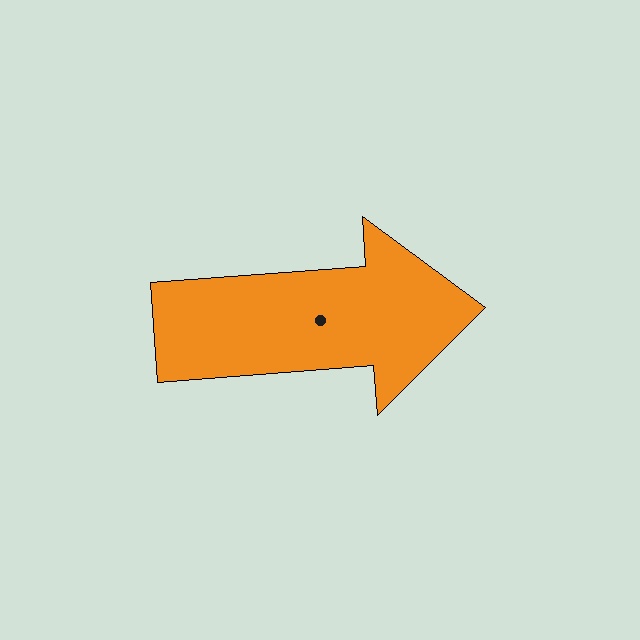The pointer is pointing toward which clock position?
Roughly 3 o'clock.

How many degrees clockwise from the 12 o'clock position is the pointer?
Approximately 86 degrees.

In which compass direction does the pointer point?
East.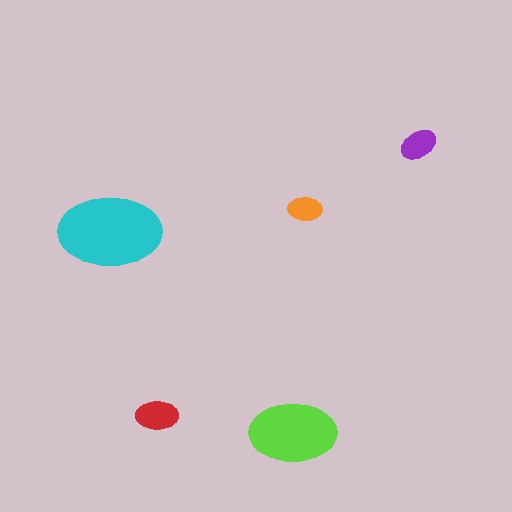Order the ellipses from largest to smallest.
the cyan one, the lime one, the red one, the purple one, the orange one.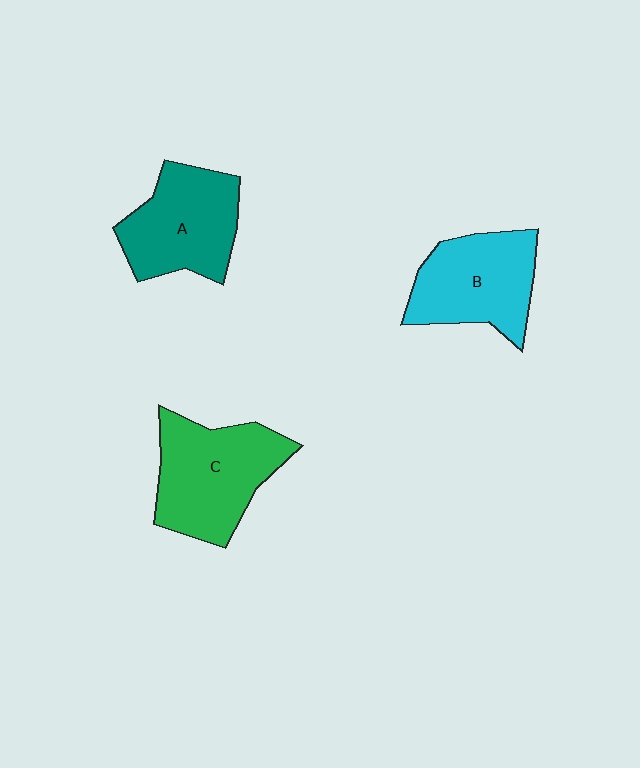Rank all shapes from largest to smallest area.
From largest to smallest: C (green), B (cyan), A (teal).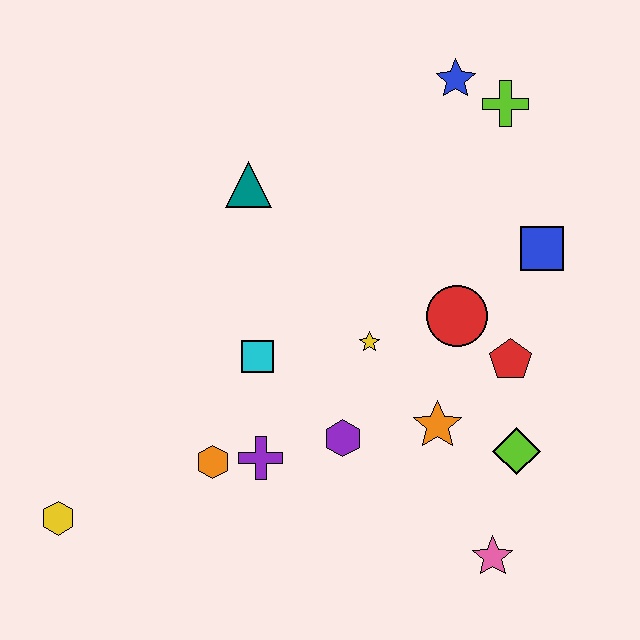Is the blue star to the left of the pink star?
Yes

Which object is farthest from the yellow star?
The yellow hexagon is farthest from the yellow star.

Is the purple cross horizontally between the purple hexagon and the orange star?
No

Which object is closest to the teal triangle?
The cyan square is closest to the teal triangle.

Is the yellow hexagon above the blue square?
No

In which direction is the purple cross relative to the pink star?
The purple cross is to the left of the pink star.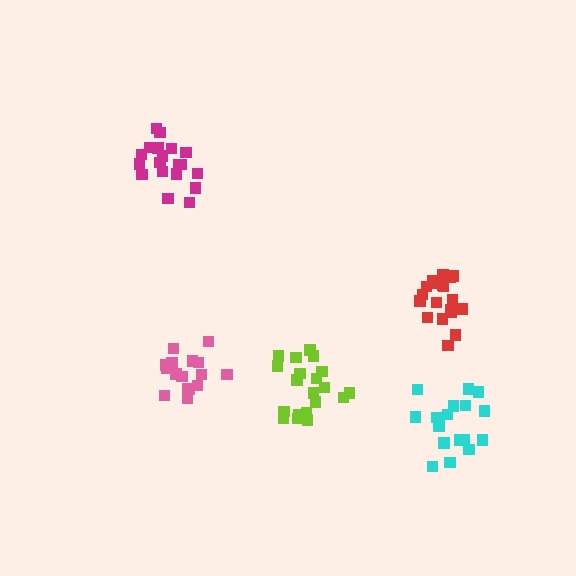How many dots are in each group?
Group 1: 19 dots, Group 2: 20 dots, Group 3: 17 dots, Group 4: 19 dots, Group 5: 16 dots (91 total).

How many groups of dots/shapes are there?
There are 5 groups.